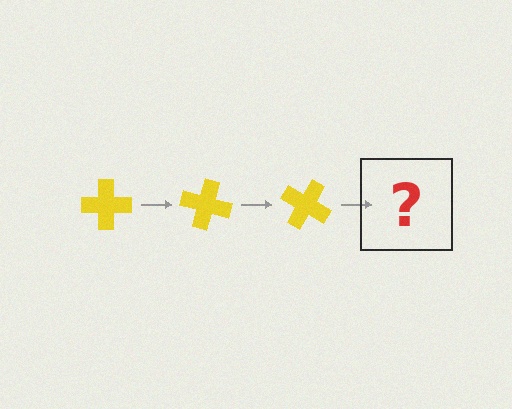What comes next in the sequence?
The next element should be a yellow cross rotated 45 degrees.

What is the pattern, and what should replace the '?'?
The pattern is that the cross rotates 15 degrees each step. The '?' should be a yellow cross rotated 45 degrees.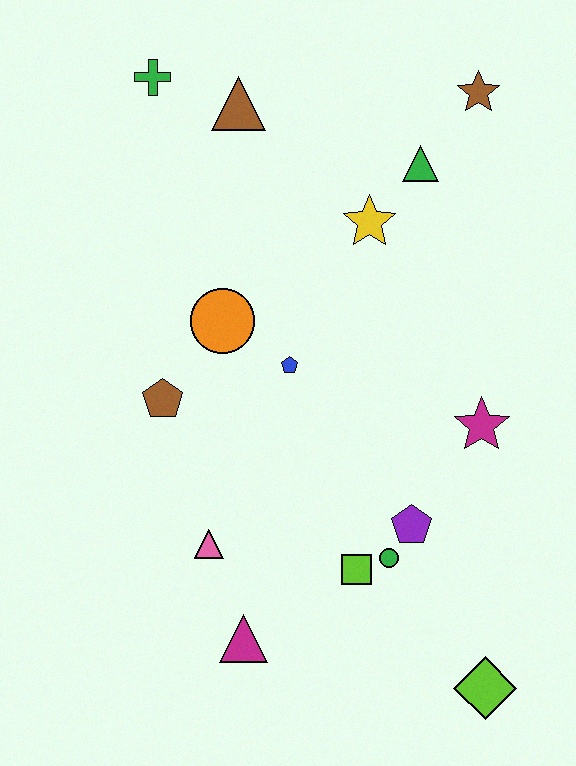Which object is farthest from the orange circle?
The lime diamond is farthest from the orange circle.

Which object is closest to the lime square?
The green circle is closest to the lime square.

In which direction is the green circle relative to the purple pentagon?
The green circle is below the purple pentagon.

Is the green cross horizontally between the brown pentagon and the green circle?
No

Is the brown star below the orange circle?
No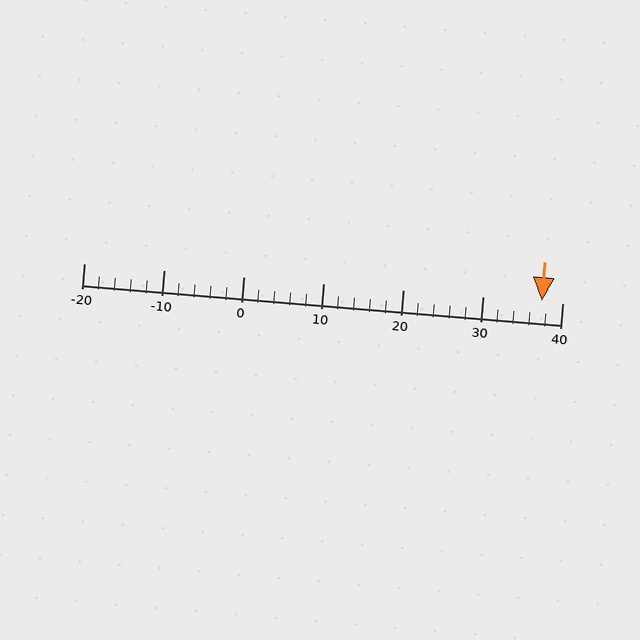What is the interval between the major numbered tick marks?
The major tick marks are spaced 10 units apart.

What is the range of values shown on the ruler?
The ruler shows values from -20 to 40.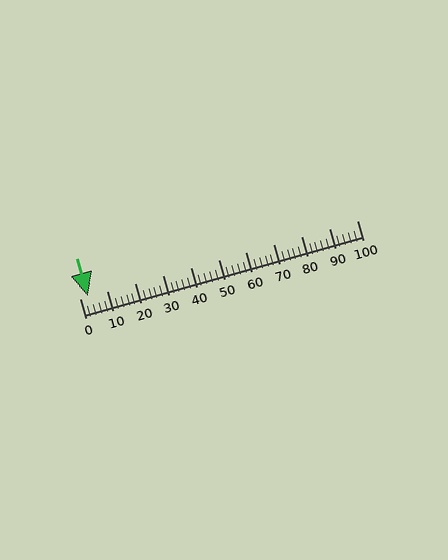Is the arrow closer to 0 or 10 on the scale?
The arrow is closer to 0.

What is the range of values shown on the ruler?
The ruler shows values from 0 to 100.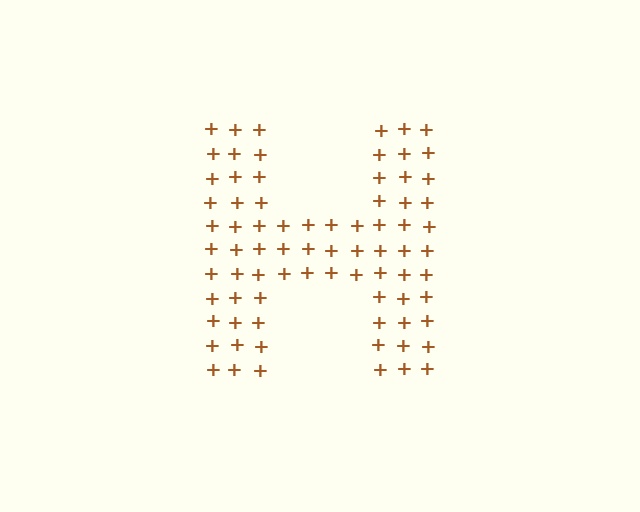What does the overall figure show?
The overall figure shows the letter H.